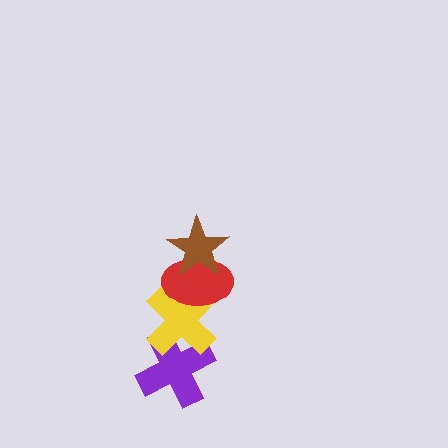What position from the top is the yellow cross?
The yellow cross is 3rd from the top.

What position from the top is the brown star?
The brown star is 1st from the top.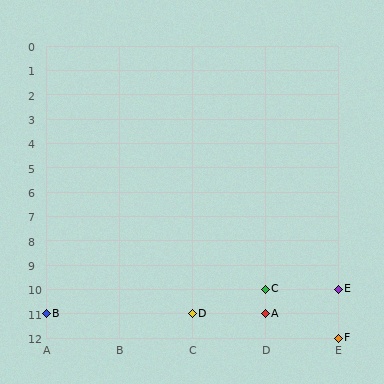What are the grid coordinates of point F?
Point F is at grid coordinates (E, 12).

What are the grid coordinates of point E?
Point E is at grid coordinates (E, 10).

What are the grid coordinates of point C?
Point C is at grid coordinates (D, 10).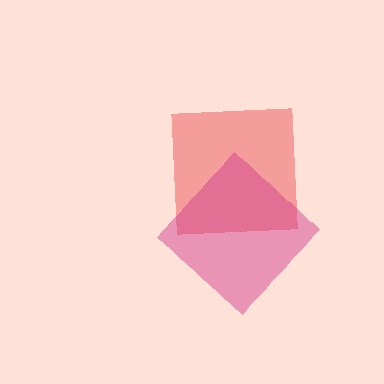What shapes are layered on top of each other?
The layered shapes are: a red square, a magenta diamond.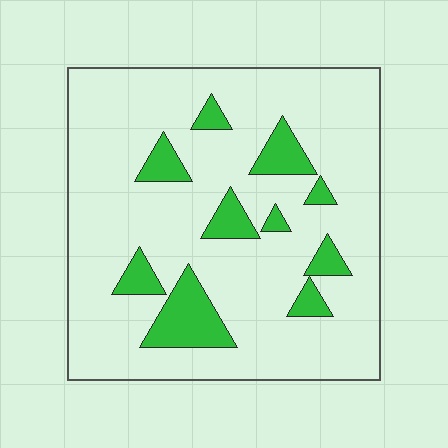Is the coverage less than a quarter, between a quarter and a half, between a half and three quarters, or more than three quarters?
Less than a quarter.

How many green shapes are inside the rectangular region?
10.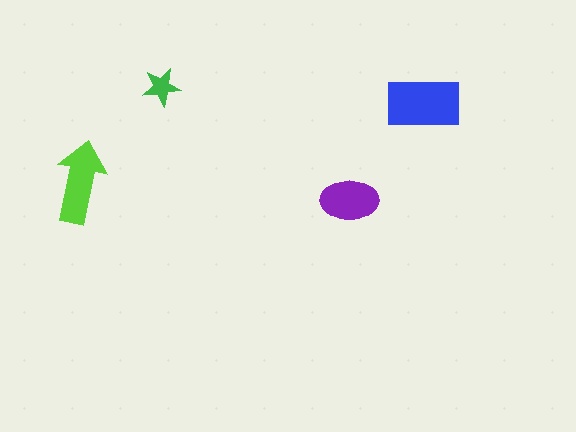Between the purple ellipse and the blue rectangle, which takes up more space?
The blue rectangle.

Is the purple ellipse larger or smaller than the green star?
Larger.